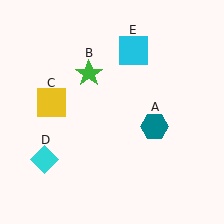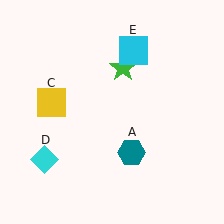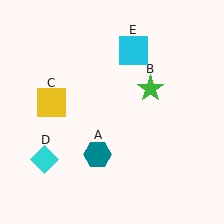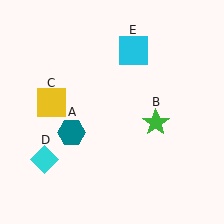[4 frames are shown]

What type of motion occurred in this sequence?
The teal hexagon (object A), green star (object B) rotated clockwise around the center of the scene.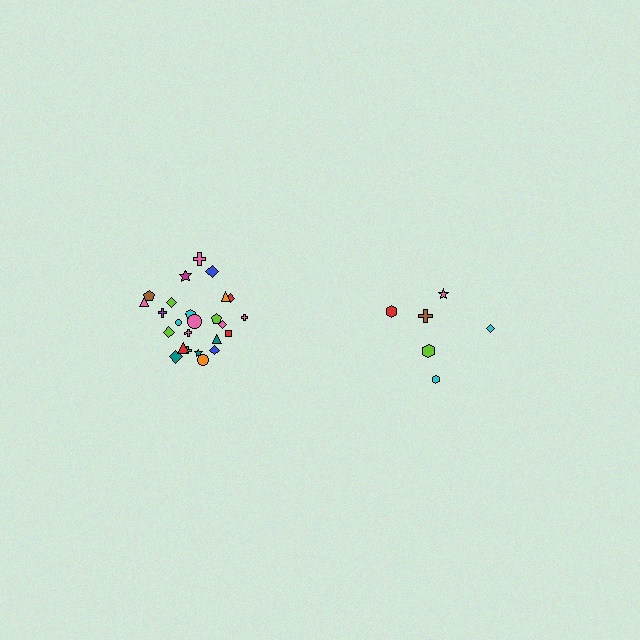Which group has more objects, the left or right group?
The left group.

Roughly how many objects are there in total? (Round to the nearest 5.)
Roughly 30 objects in total.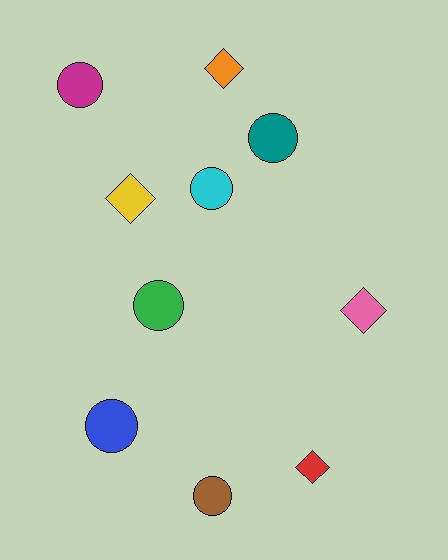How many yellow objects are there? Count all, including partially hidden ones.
There is 1 yellow object.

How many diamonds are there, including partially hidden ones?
There are 4 diamonds.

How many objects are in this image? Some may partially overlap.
There are 10 objects.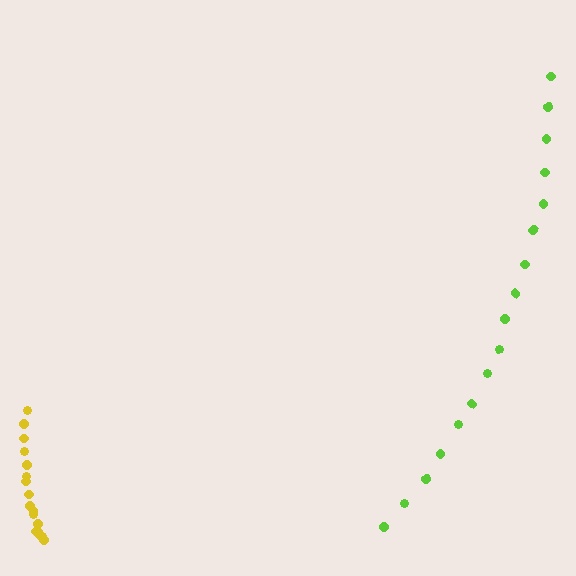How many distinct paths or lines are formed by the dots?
There are 2 distinct paths.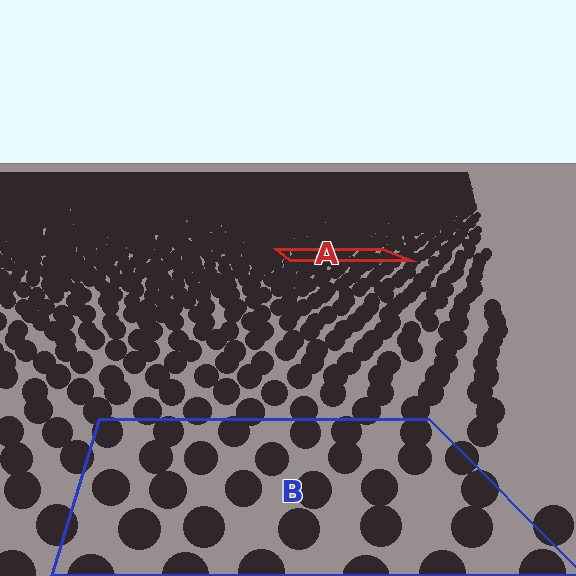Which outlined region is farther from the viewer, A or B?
Region A is farther from the viewer — the texture elements inside it appear smaller and more densely packed.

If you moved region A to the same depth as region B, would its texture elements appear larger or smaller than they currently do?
They would appear larger. At a closer depth, the same texture elements are projected at a bigger on-screen size.